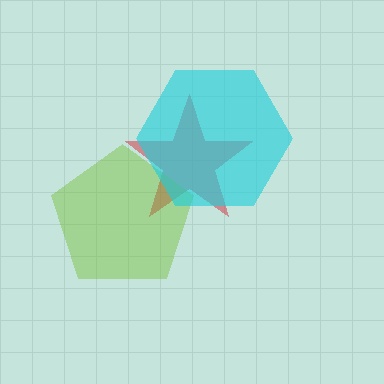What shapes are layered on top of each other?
The layered shapes are: a red star, a lime pentagon, a cyan hexagon.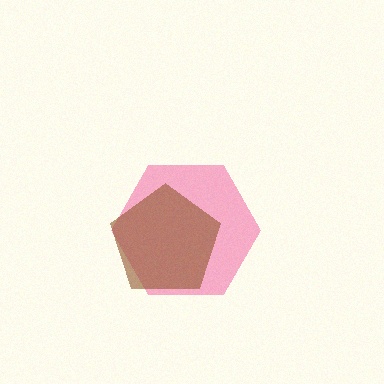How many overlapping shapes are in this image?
There are 2 overlapping shapes in the image.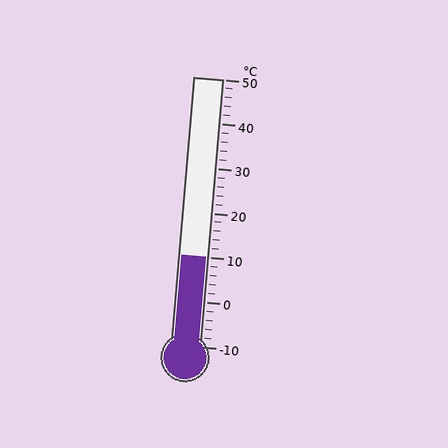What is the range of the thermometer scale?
The thermometer scale ranges from -10°C to 50°C.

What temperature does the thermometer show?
The thermometer shows approximately 10°C.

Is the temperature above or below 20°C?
The temperature is below 20°C.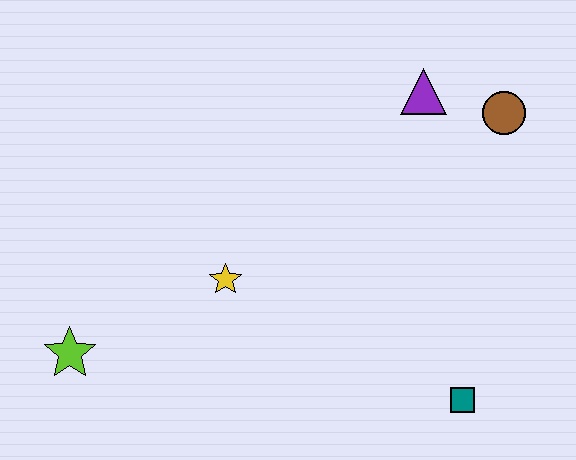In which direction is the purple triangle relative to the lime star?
The purple triangle is to the right of the lime star.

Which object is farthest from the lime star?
The brown circle is farthest from the lime star.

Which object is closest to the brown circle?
The purple triangle is closest to the brown circle.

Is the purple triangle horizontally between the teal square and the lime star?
Yes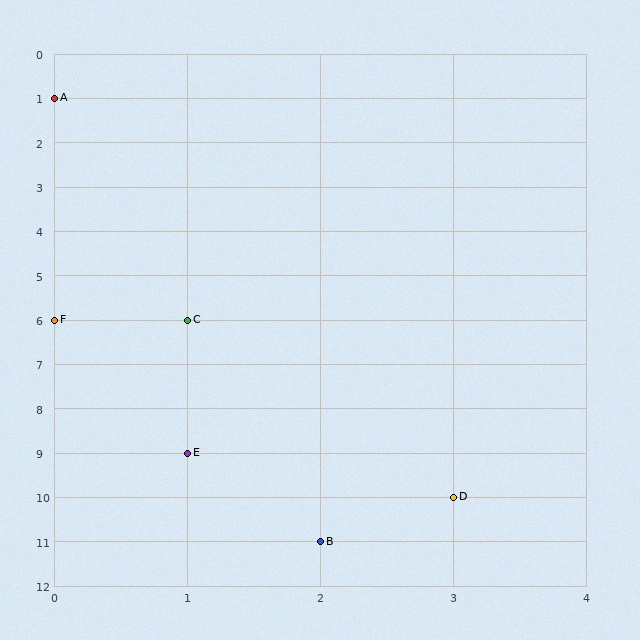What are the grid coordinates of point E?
Point E is at grid coordinates (1, 9).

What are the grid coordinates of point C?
Point C is at grid coordinates (1, 6).